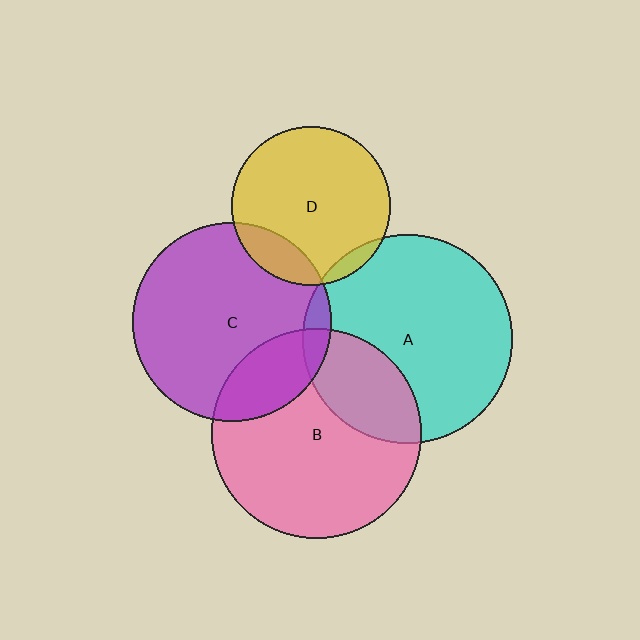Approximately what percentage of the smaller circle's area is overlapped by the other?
Approximately 25%.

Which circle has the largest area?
Circle B (pink).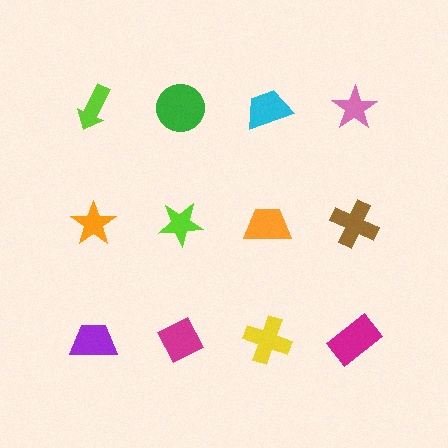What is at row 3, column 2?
A magenta diamond.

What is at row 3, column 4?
A magenta rectangle.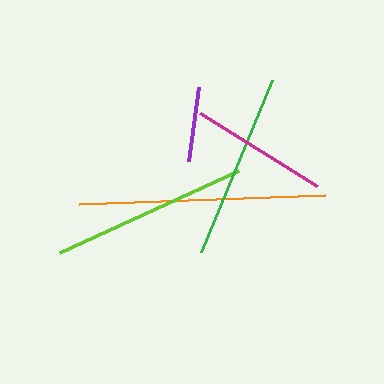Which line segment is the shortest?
The purple line is the shortest at approximately 75 pixels.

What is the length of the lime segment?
The lime segment is approximately 197 pixels long.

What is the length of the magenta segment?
The magenta segment is approximately 137 pixels long.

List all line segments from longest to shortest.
From longest to shortest: orange, lime, green, magenta, purple.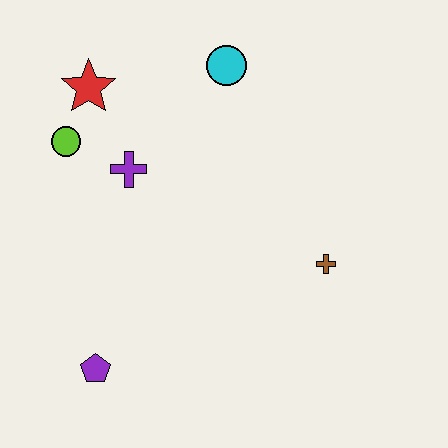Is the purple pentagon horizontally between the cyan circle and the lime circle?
Yes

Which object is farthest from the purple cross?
The brown cross is farthest from the purple cross.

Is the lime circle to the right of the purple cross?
No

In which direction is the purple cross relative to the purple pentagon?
The purple cross is above the purple pentagon.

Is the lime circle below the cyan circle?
Yes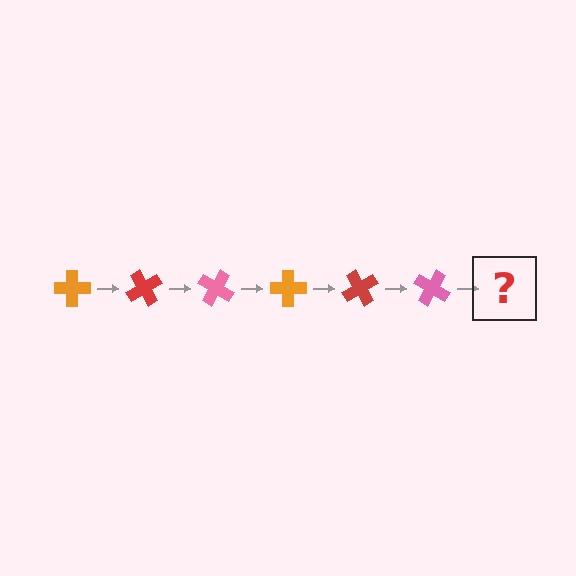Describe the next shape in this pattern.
It should be an orange cross, rotated 360 degrees from the start.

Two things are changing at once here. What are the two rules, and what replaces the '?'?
The two rules are that it rotates 60 degrees each step and the color cycles through orange, red, and pink. The '?' should be an orange cross, rotated 360 degrees from the start.